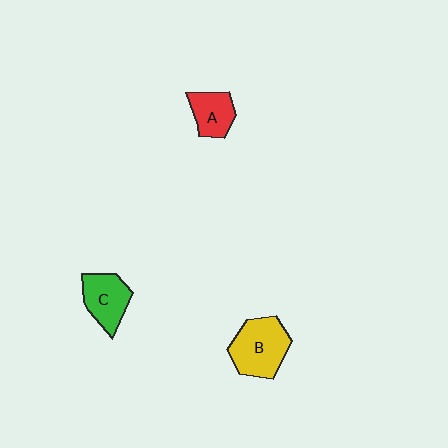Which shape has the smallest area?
Shape A (red).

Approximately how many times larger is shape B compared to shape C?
Approximately 1.3 times.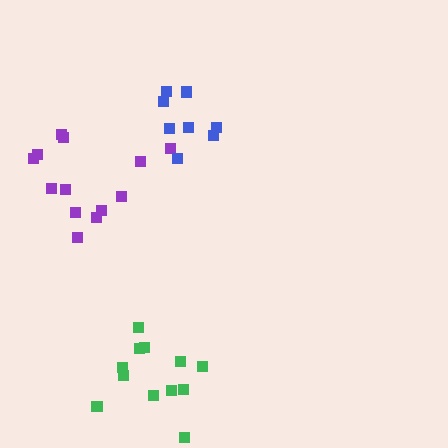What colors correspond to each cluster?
The clusters are colored: purple, blue, green.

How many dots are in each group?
Group 1: 13 dots, Group 2: 8 dots, Group 3: 12 dots (33 total).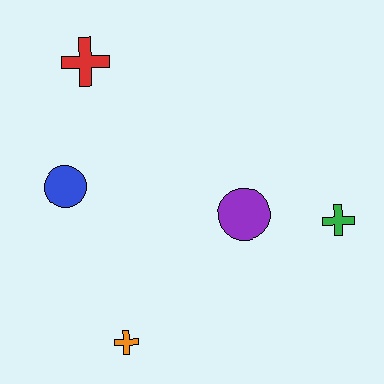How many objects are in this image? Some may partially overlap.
There are 5 objects.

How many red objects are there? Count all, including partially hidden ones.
There is 1 red object.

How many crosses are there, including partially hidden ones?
There are 3 crosses.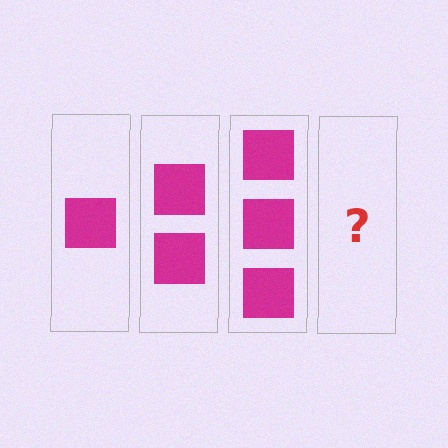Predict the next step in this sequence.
The next step is 4 squares.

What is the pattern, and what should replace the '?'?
The pattern is that each step adds one more square. The '?' should be 4 squares.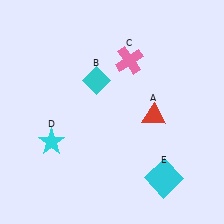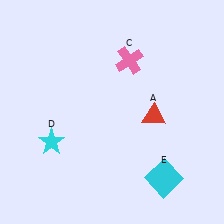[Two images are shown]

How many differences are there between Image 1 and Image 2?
There is 1 difference between the two images.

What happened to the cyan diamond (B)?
The cyan diamond (B) was removed in Image 2. It was in the top-left area of Image 1.